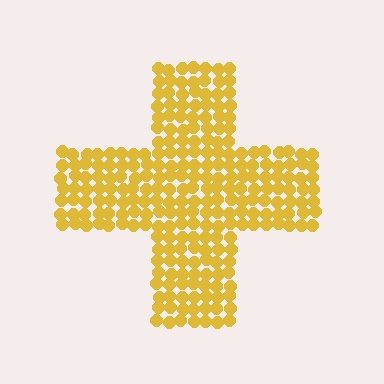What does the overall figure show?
The overall figure shows a cross.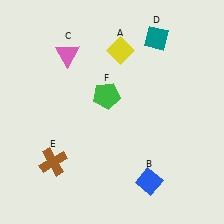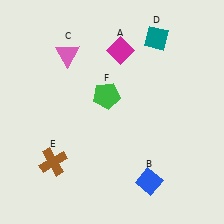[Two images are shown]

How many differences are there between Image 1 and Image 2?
There is 1 difference between the two images.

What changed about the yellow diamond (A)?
In Image 1, A is yellow. In Image 2, it changed to magenta.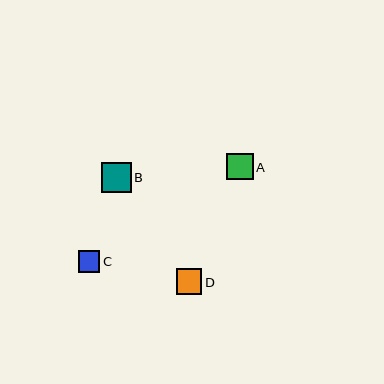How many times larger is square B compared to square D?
Square B is approximately 1.2 times the size of square D.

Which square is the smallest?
Square C is the smallest with a size of approximately 22 pixels.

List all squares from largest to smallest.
From largest to smallest: B, A, D, C.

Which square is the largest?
Square B is the largest with a size of approximately 30 pixels.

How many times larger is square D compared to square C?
Square D is approximately 1.2 times the size of square C.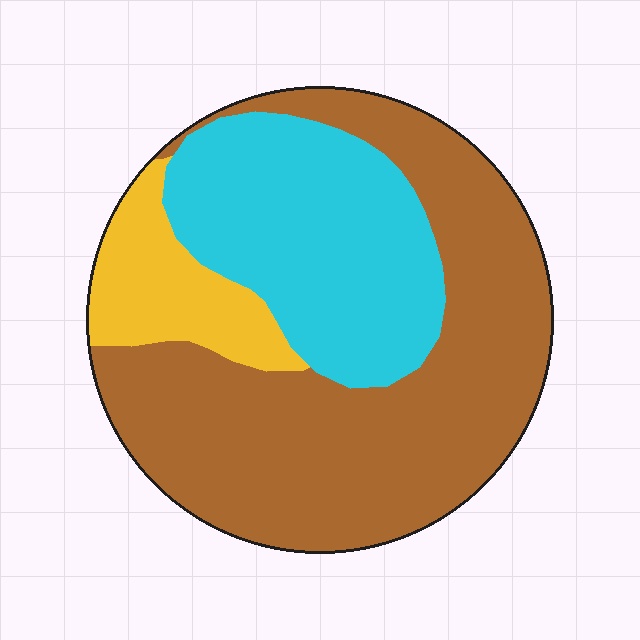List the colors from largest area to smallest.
From largest to smallest: brown, cyan, yellow.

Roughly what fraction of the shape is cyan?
Cyan covers 31% of the shape.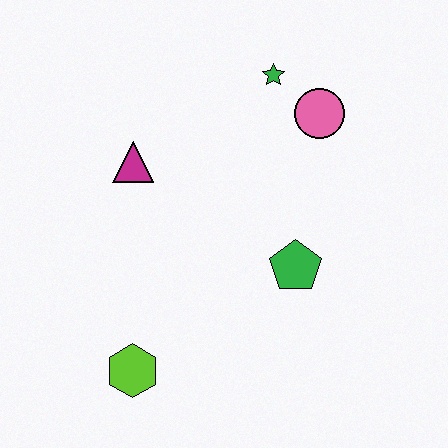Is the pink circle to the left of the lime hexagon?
No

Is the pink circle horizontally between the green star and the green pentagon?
No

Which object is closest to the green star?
The pink circle is closest to the green star.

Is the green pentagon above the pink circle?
No